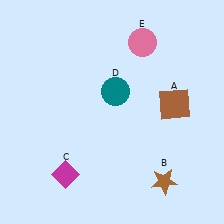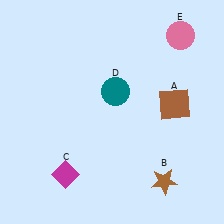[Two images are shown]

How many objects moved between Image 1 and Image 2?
1 object moved between the two images.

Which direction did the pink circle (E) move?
The pink circle (E) moved right.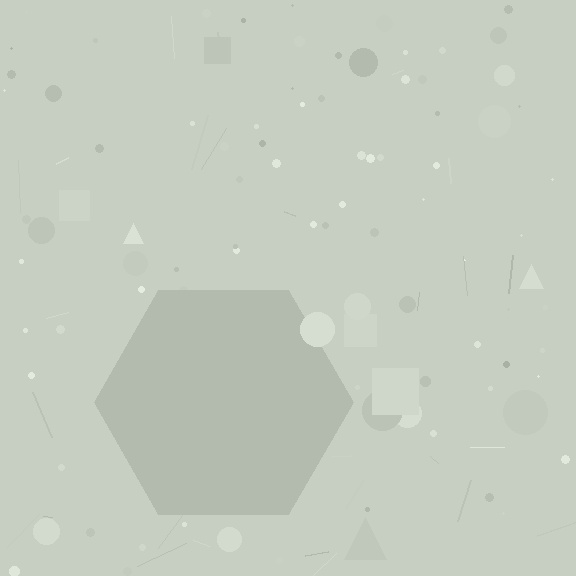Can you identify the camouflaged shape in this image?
The camouflaged shape is a hexagon.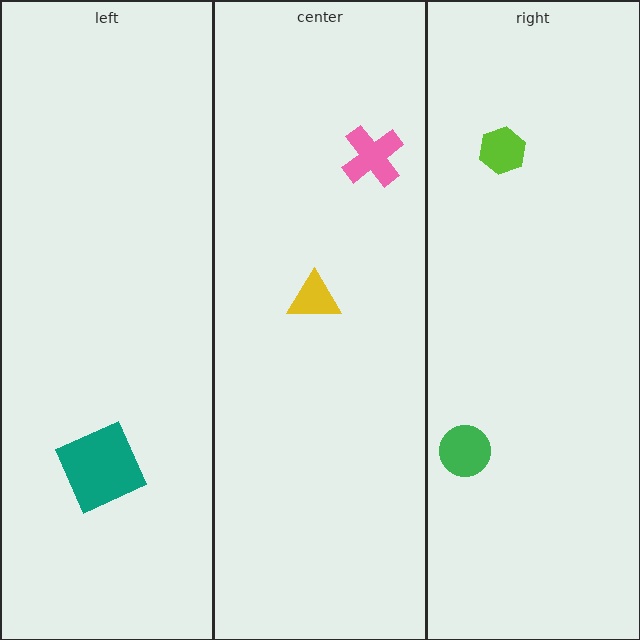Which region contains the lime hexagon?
The right region.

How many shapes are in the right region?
2.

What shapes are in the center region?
The yellow triangle, the pink cross.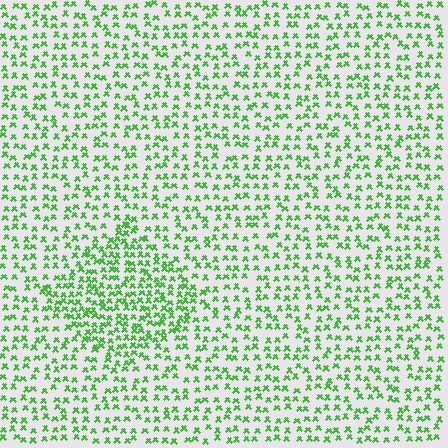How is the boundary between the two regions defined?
The boundary is defined by a change in element density (approximately 1.8x ratio). All elements are the same color, size, and shape.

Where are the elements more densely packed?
The elements are more densely packed inside the diamond boundary.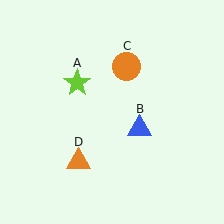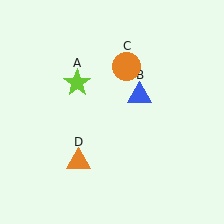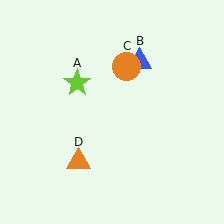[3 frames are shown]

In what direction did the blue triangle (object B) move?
The blue triangle (object B) moved up.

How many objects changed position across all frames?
1 object changed position: blue triangle (object B).